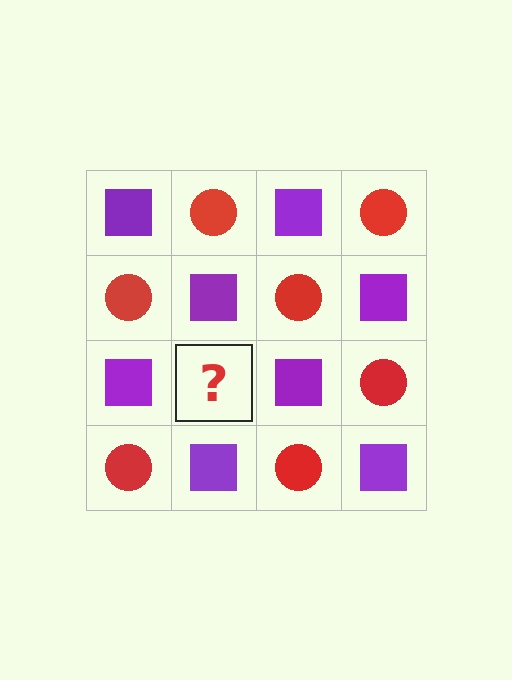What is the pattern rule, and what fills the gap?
The rule is that it alternates purple square and red circle in a checkerboard pattern. The gap should be filled with a red circle.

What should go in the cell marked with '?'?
The missing cell should contain a red circle.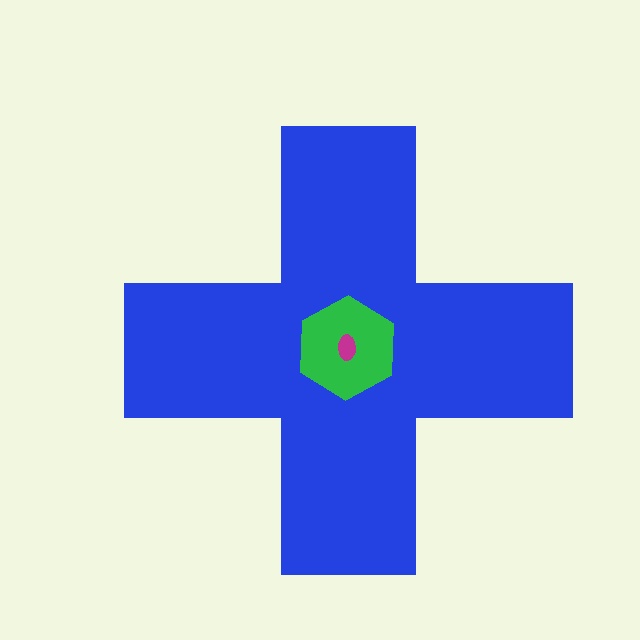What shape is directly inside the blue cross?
The green hexagon.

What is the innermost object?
The magenta ellipse.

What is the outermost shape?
The blue cross.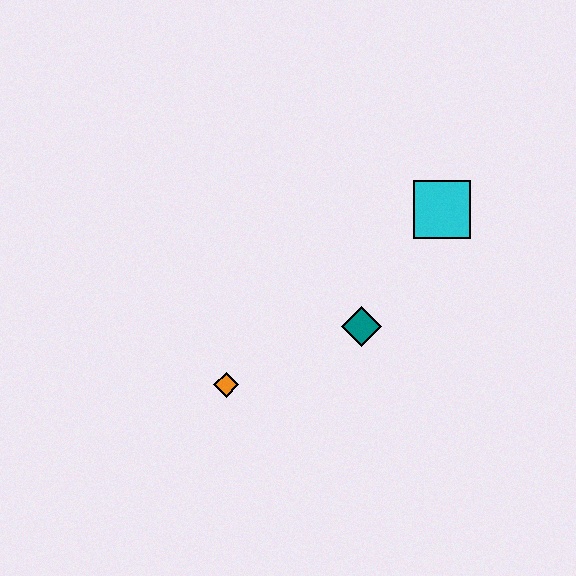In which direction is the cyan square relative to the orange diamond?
The cyan square is to the right of the orange diamond.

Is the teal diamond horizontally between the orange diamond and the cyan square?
Yes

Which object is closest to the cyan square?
The teal diamond is closest to the cyan square.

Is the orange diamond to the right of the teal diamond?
No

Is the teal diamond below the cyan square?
Yes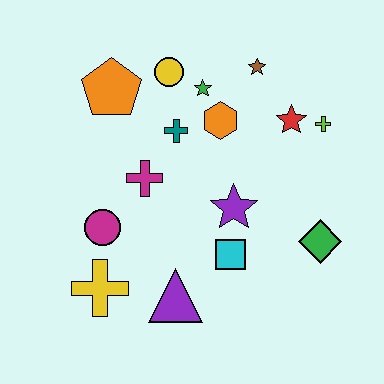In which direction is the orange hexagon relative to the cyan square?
The orange hexagon is above the cyan square.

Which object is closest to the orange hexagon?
The green star is closest to the orange hexagon.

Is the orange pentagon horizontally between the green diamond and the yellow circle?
No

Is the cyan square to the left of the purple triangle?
No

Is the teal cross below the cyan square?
No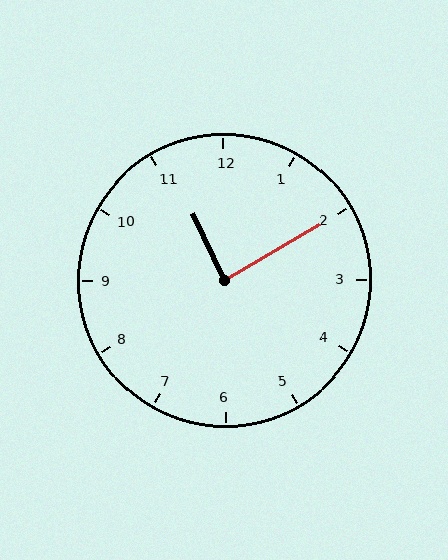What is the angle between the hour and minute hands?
Approximately 85 degrees.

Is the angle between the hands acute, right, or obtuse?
It is right.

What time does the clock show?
11:10.